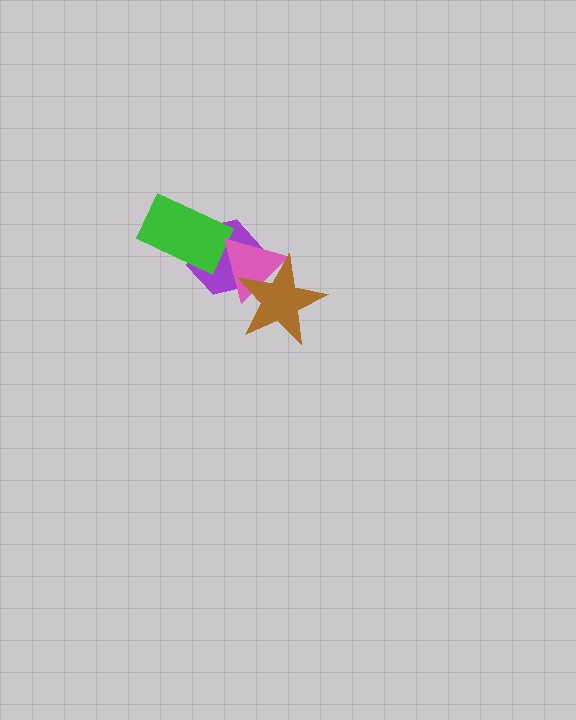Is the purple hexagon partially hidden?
Yes, it is partially covered by another shape.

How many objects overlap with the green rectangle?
1 object overlaps with the green rectangle.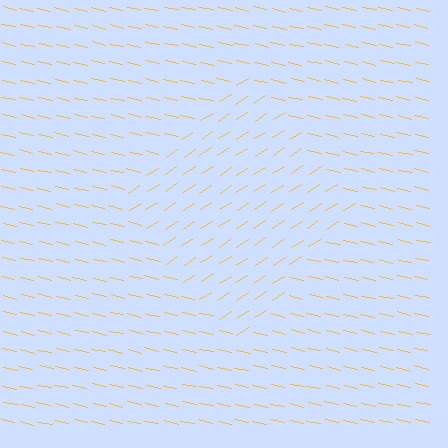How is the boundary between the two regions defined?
The boundary is defined purely by a change in line orientation (approximately 45 degrees difference). All lines are the same color and thickness.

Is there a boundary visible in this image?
Yes, there is a texture boundary formed by a change in line orientation.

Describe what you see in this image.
The image is filled with small yellow line segments. A diamond region in the image has lines oriented differently from the surrounding lines, creating a visible texture boundary.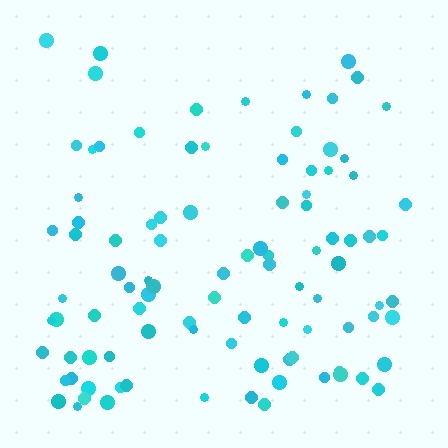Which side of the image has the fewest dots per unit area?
The top.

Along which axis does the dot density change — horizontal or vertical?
Vertical.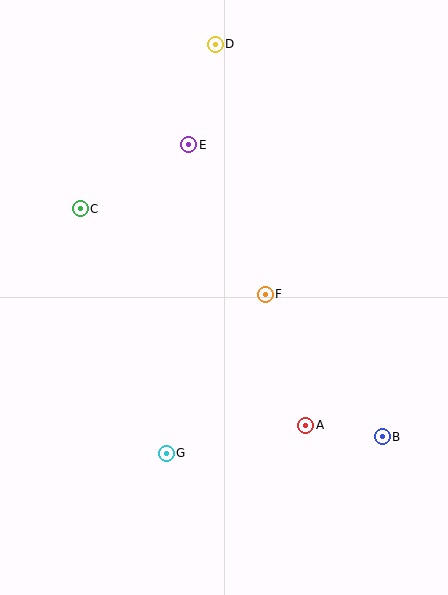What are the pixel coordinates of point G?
Point G is at (166, 453).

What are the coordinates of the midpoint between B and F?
The midpoint between B and F is at (324, 365).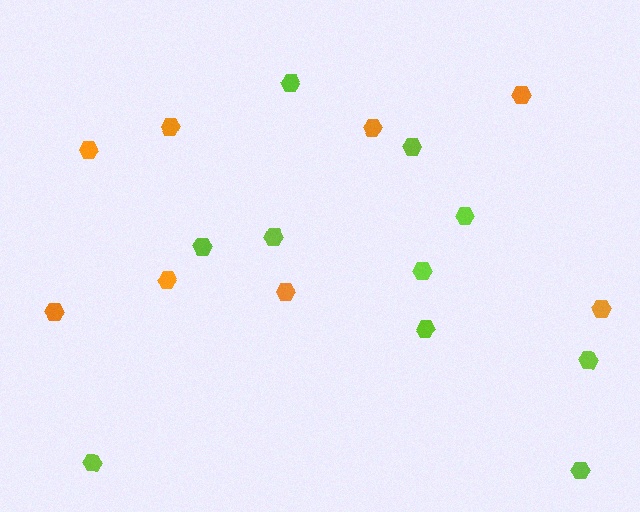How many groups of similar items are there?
There are 2 groups: one group of lime hexagons (10) and one group of orange hexagons (8).